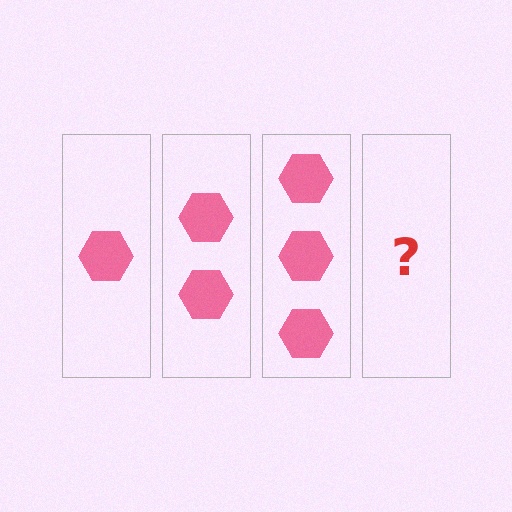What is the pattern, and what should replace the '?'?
The pattern is that each step adds one more hexagon. The '?' should be 4 hexagons.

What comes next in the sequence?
The next element should be 4 hexagons.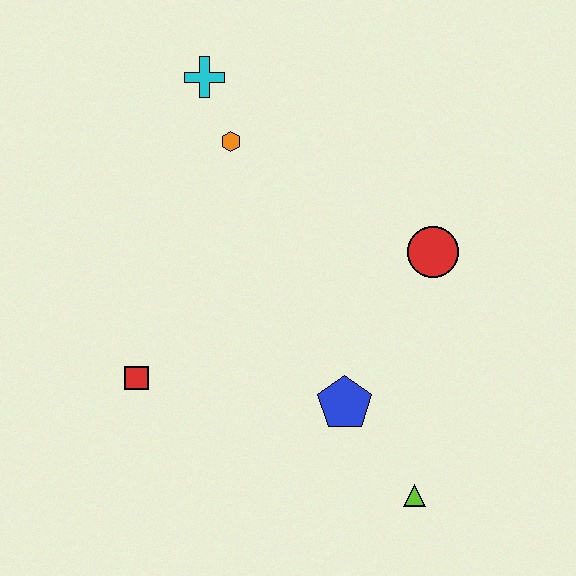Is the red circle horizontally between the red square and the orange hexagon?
No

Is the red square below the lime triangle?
No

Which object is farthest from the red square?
The red circle is farthest from the red square.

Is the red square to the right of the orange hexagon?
No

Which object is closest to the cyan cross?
The orange hexagon is closest to the cyan cross.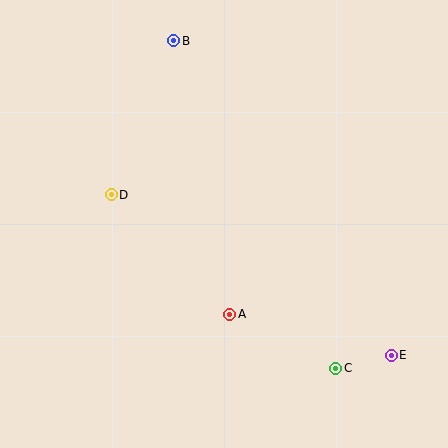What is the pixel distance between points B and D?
The distance between B and D is 166 pixels.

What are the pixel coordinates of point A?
Point A is at (229, 314).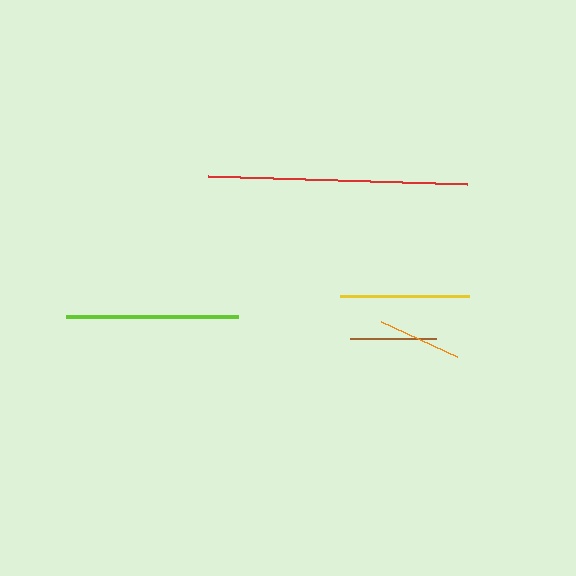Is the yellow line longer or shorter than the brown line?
The yellow line is longer than the brown line.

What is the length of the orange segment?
The orange segment is approximately 84 pixels long.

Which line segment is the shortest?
The orange line is the shortest at approximately 84 pixels.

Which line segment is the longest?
The red line is the longest at approximately 259 pixels.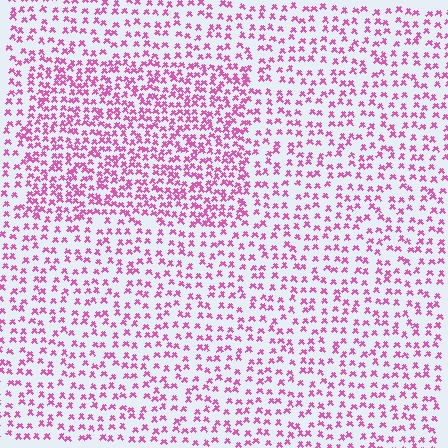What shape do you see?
I see a rectangle.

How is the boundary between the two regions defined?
The boundary is defined by a change in element density (approximately 1.8x ratio). All elements are the same color, size, and shape.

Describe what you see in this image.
The image contains small pink elements arranged at two different densities. A rectangle-shaped region is visible where the elements are more densely packed than the surrounding area.